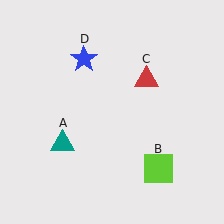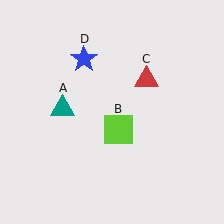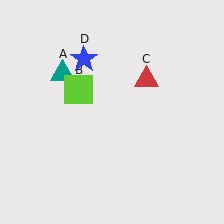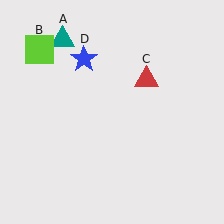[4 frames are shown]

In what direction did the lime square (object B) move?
The lime square (object B) moved up and to the left.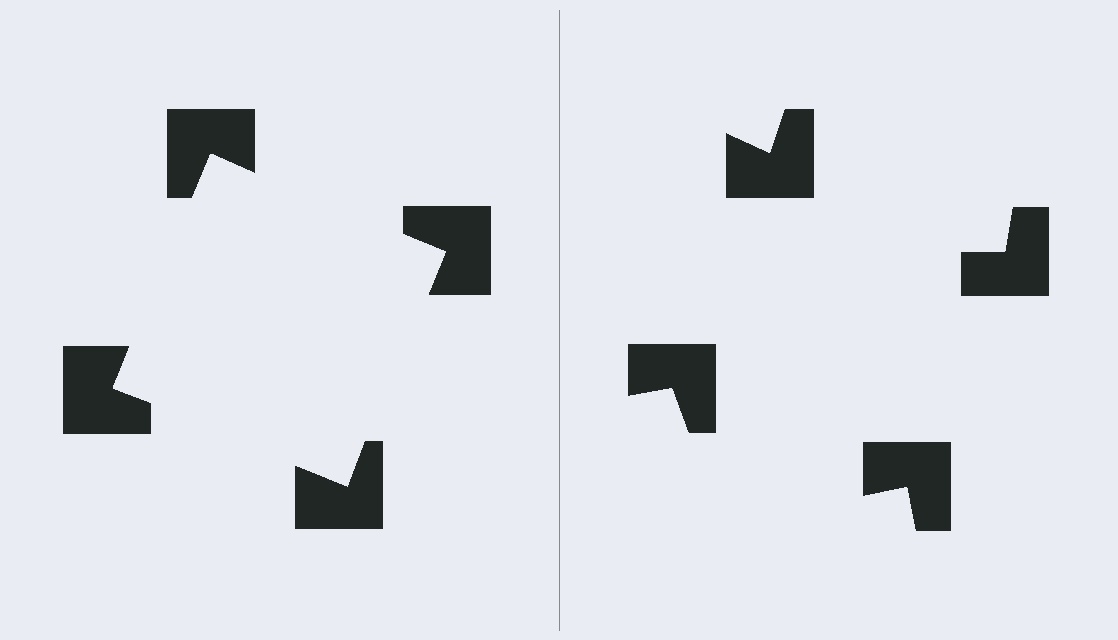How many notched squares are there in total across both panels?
8 — 4 on each side.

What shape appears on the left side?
An illusory square.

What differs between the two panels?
The notched squares are positioned identically on both sides; only the wedge orientations differ. On the left they align to a square; on the right they are misaligned.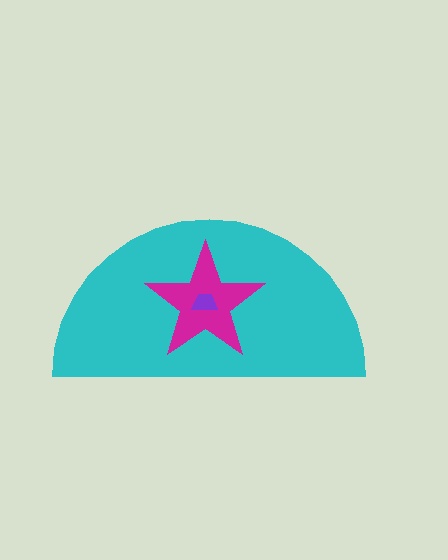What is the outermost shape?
The cyan semicircle.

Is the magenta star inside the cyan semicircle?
Yes.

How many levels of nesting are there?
3.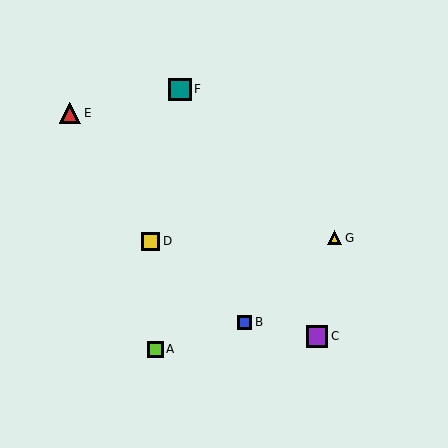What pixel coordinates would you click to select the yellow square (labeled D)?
Click at (151, 241) to select the yellow square D.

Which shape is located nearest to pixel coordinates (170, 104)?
The teal square (labeled F) at (180, 90) is nearest to that location.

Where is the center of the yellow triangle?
The center of the yellow triangle is at (335, 238).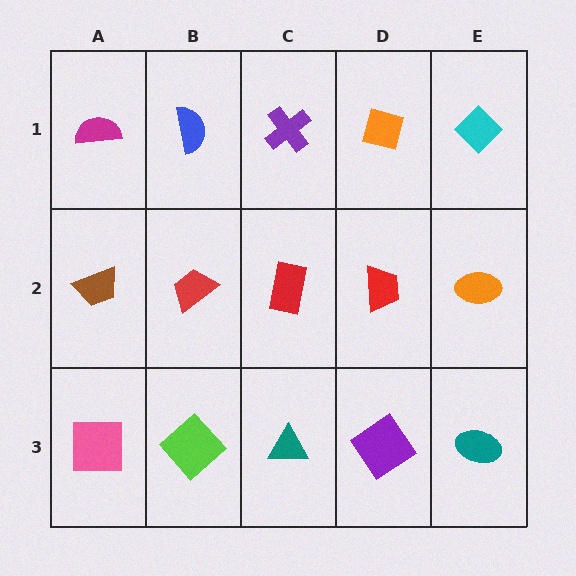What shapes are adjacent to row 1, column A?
A brown trapezoid (row 2, column A), a blue semicircle (row 1, column B).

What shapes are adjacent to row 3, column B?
A red trapezoid (row 2, column B), a pink square (row 3, column A), a teal triangle (row 3, column C).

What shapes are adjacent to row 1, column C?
A red rectangle (row 2, column C), a blue semicircle (row 1, column B), an orange square (row 1, column D).